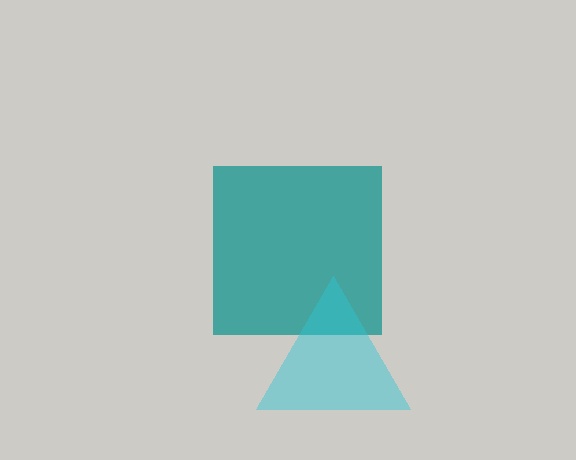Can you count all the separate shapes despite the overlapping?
Yes, there are 2 separate shapes.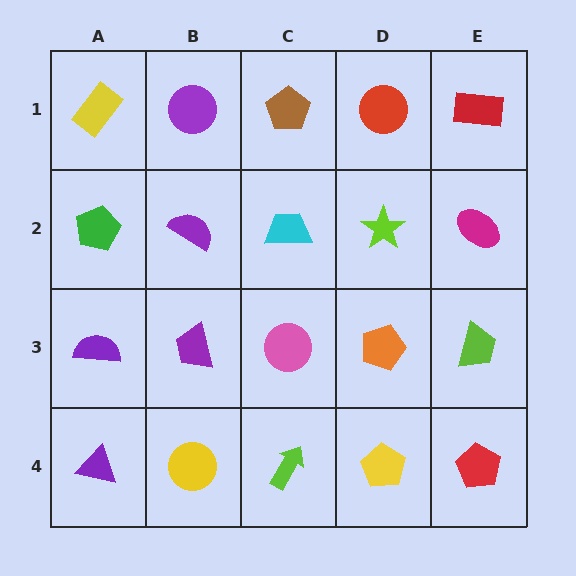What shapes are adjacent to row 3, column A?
A green pentagon (row 2, column A), a purple triangle (row 4, column A), a purple trapezoid (row 3, column B).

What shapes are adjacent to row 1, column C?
A cyan trapezoid (row 2, column C), a purple circle (row 1, column B), a red circle (row 1, column D).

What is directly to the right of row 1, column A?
A purple circle.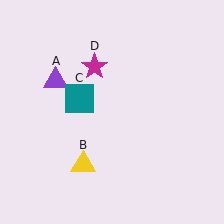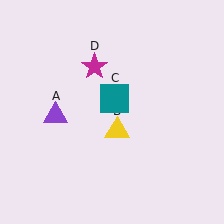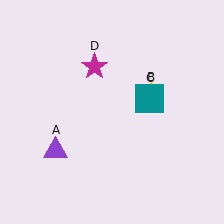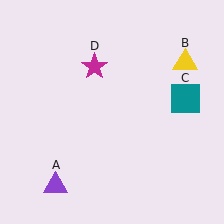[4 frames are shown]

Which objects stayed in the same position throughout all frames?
Magenta star (object D) remained stationary.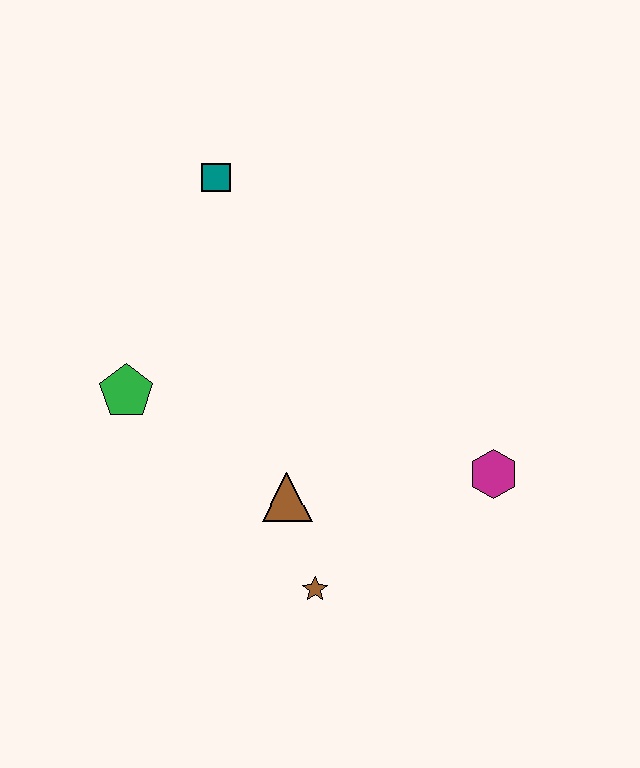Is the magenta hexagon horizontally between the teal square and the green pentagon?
No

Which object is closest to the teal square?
The green pentagon is closest to the teal square.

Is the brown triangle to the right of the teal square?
Yes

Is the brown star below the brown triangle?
Yes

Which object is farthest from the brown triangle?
The teal square is farthest from the brown triangle.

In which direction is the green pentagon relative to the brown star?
The green pentagon is above the brown star.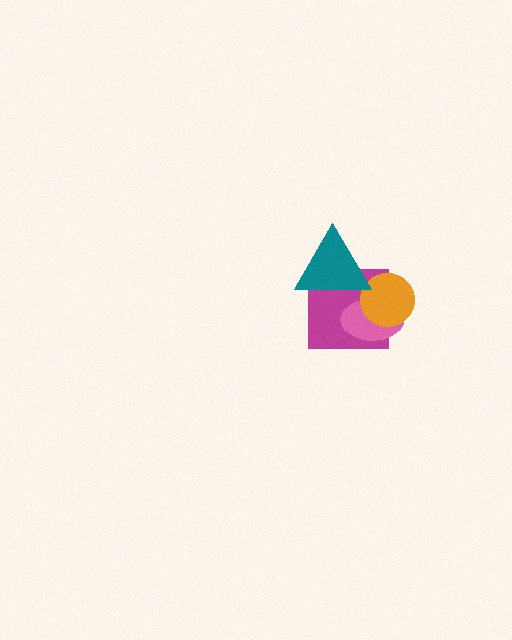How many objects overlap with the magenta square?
3 objects overlap with the magenta square.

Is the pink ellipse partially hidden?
Yes, it is partially covered by another shape.